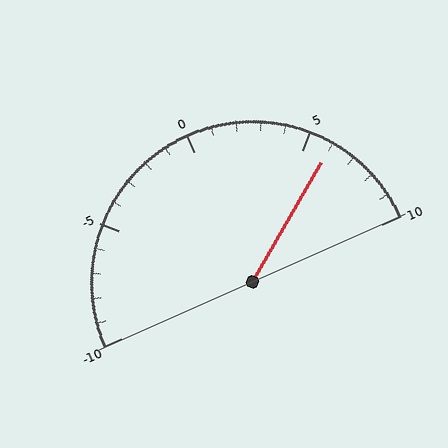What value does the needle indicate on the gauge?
The needle indicates approximately 6.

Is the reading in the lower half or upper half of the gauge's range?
The reading is in the upper half of the range (-10 to 10).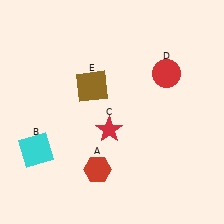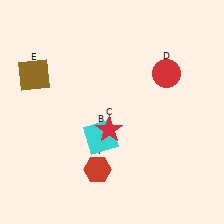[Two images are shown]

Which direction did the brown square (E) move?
The brown square (E) moved left.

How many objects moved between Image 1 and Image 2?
2 objects moved between the two images.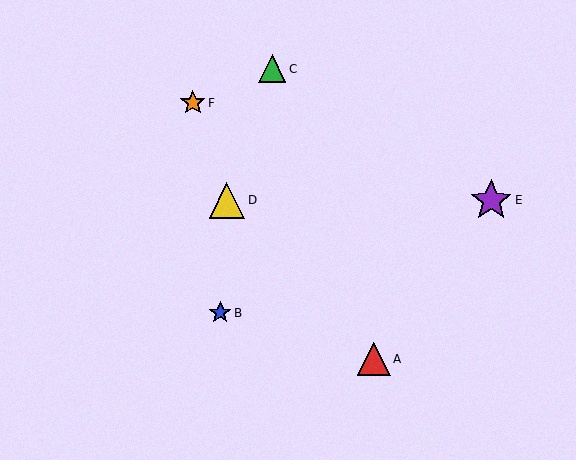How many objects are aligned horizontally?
2 objects (D, E) are aligned horizontally.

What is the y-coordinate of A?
Object A is at y≈359.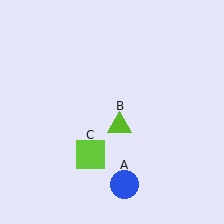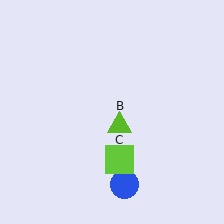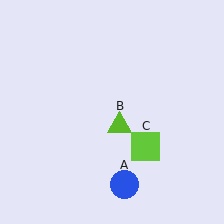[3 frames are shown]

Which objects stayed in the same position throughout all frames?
Blue circle (object A) and lime triangle (object B) remained stationary.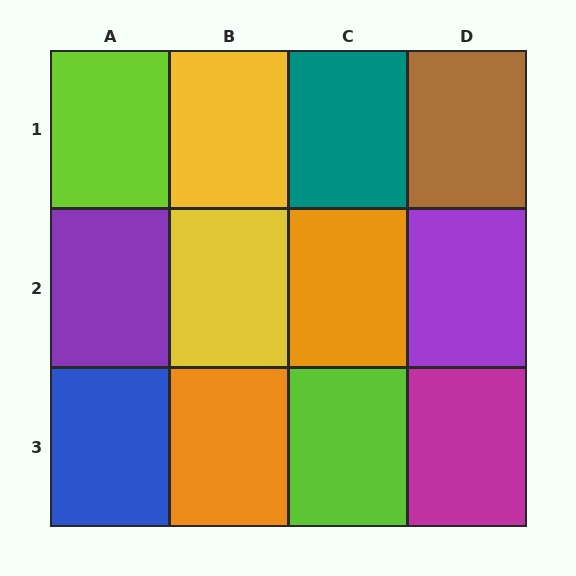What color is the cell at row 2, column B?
Yellow.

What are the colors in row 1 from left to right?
Lime, yellow, teal, brown.